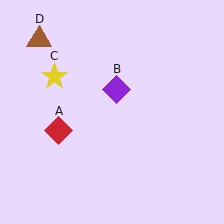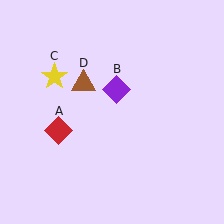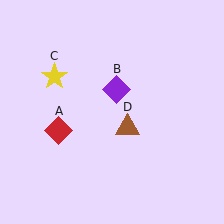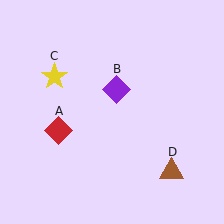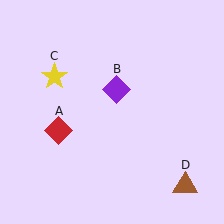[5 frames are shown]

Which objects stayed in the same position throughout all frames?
Red diamond (object A) and purple diamond (object B) and yellow star (object C) remained stationary.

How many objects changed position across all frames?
1 object changed position: brown triangle (object D).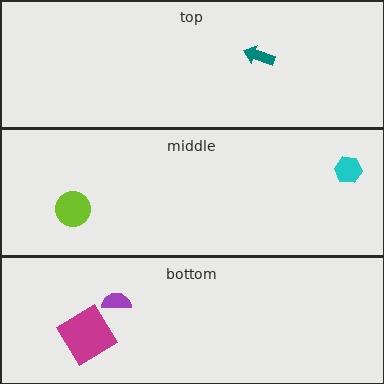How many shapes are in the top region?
1.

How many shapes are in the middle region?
2.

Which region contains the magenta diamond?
The bottom region.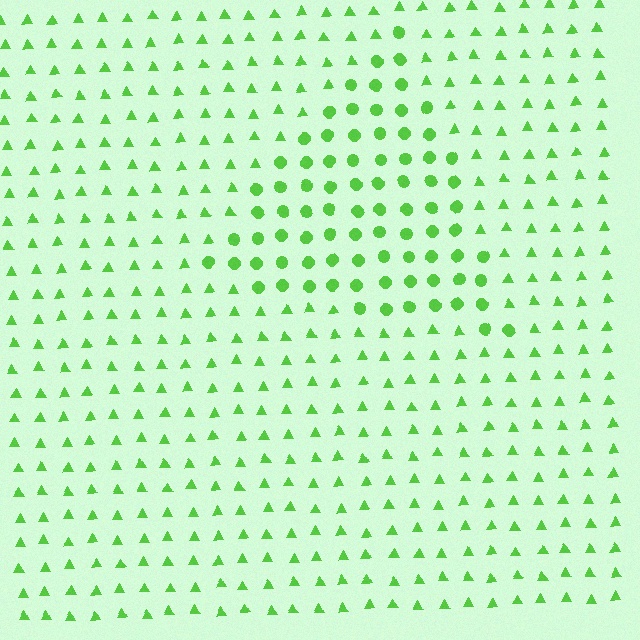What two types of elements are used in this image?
The image uses circles inside the triangle region and triangles outside it.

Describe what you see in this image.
The image is filled with small lime elements arranged in a uniform grid. A triangle-shaped region contains circles, while the surrounding area contains triangles. The boundary is defined purely by the change in element shape.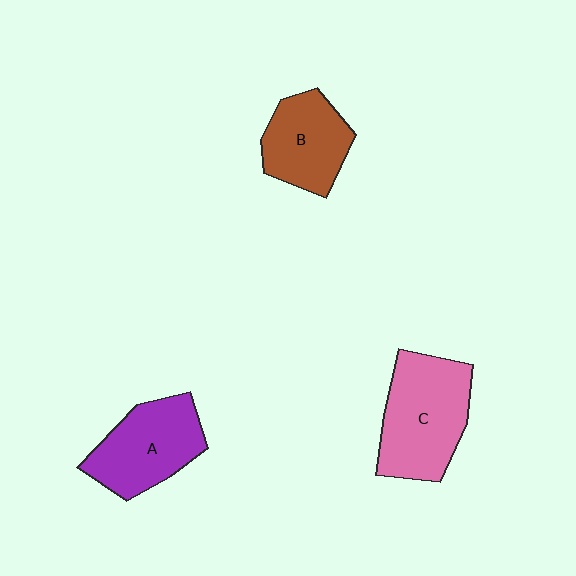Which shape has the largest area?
Shape C (pink).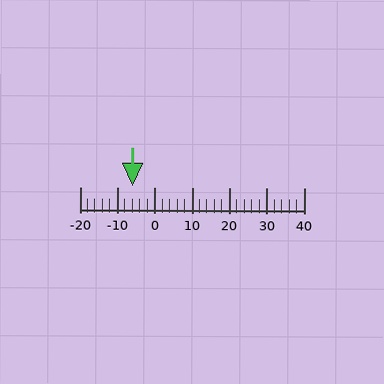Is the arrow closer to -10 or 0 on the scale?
The arrow is closer to -10.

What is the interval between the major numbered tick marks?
The major tick marks are spaced 10 units apart.